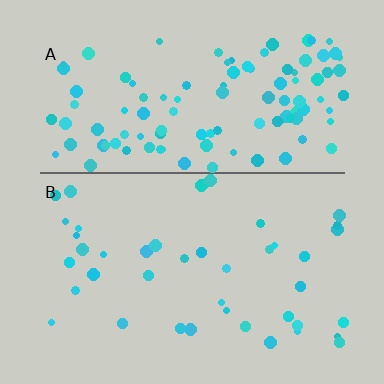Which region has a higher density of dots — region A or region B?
A (the top).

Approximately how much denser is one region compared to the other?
Approximately 2.7× — region A over region B.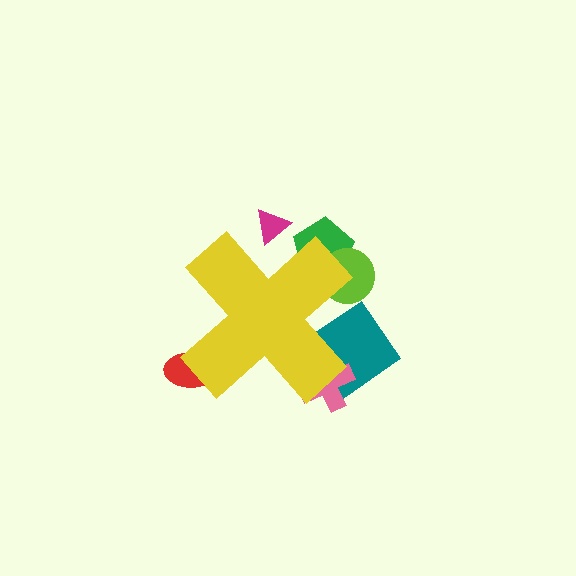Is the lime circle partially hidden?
Yes, the lime circle is partially hidden behind the yellow cross.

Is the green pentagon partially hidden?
Yes, the green pentagon is partially hidden behind the yellow cross.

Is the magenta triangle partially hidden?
Yes, the magenta triangle is partially hidden behind the yellow cross.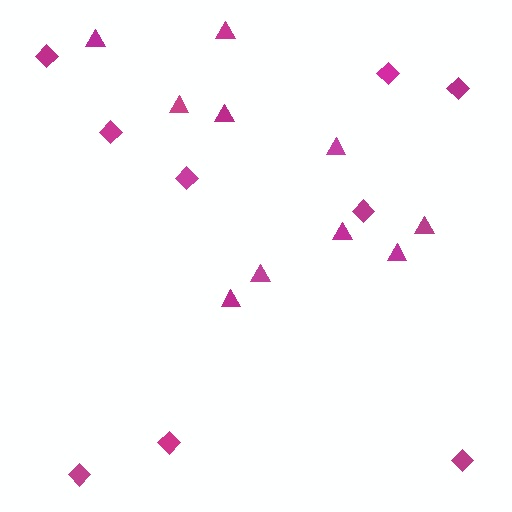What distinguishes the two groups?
There are 2 groups: one group of diamonds (9) and one group of triangles (10).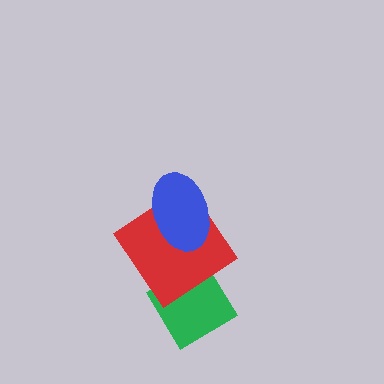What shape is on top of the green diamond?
The red diamond is on top of the green diamond.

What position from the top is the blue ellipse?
The blue ellipse is 1st from the top.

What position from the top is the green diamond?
The green diamond is 3rd from the top.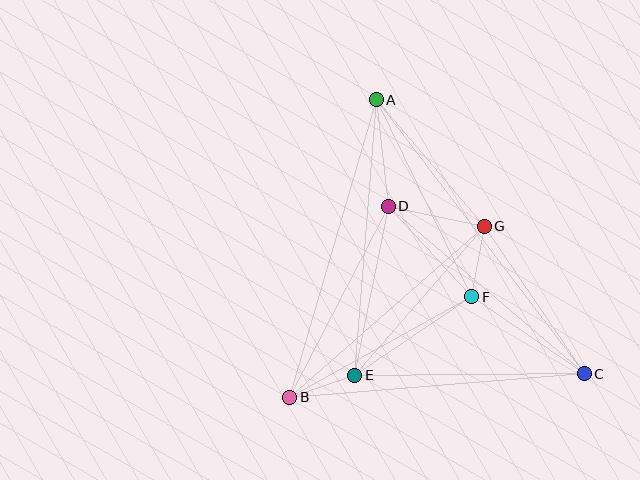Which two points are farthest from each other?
Points A and C are farthest from each other.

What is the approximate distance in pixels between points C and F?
The distance between C and F is approximately 136 pixels.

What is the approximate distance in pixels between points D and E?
The distance between D and E is approximately 172 pixels.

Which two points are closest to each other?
Points B and E are closest to each other.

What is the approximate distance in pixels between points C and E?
The distance between C and E is approximately 230 pixels.